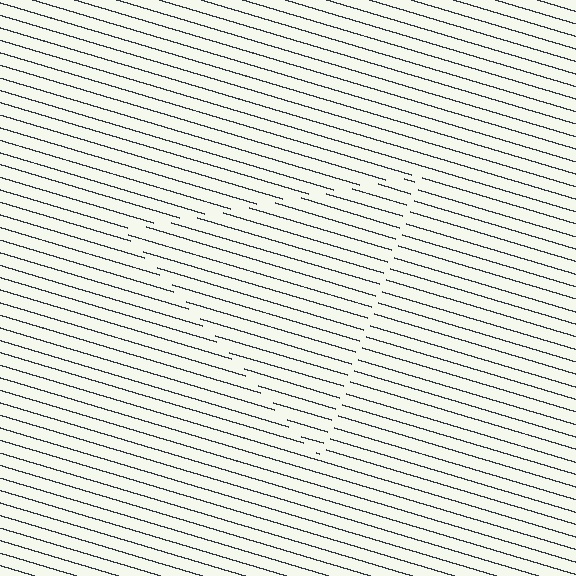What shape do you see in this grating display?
An illusory triangle. The interior of the shape contains the same grating, shifted by half a period — the contour is defined by the phase discontinuity where line-ends from the inner and outer gratings abut.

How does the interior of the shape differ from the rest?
The interior of the shape contains the same grating, shifted by half a period — the contour is defined by the phase discontinuity where line-ends from the inner and outer gratings abut.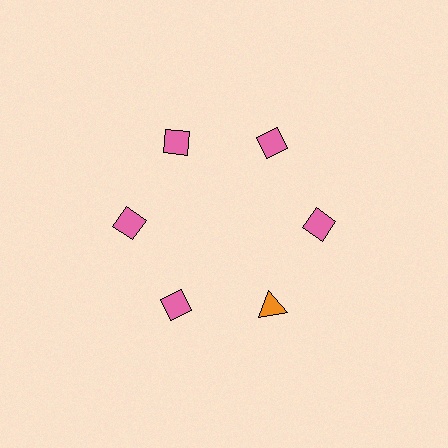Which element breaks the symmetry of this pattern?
The orange triangle at roughly the 5 o'clock position breaks the symmetry. All other shapes are pink diamonds.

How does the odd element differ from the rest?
It differs in both color (orange instead of pink) and shape (triangle instead of diamond).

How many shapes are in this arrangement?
There are 6 shapes arranged in a ring pattern.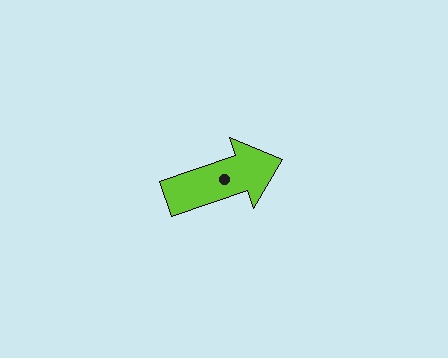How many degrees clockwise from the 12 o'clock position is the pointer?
Approximately 71 degrees.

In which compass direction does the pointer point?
East.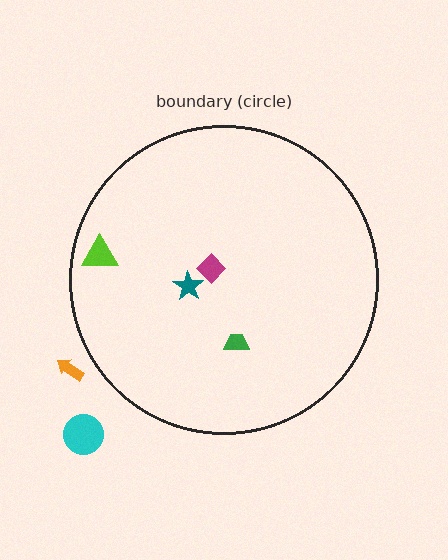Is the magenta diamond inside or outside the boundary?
Inside.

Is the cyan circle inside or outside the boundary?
Outside.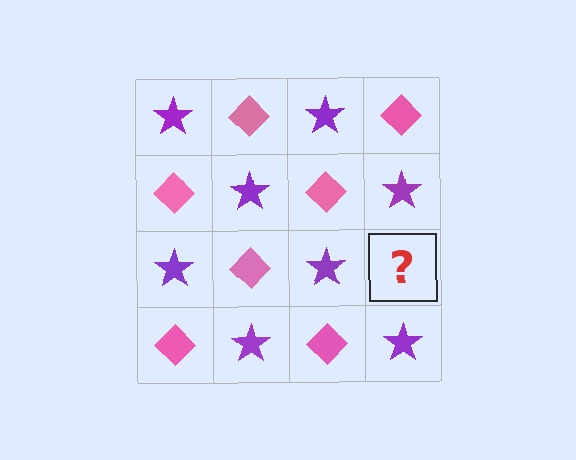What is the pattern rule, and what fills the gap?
The rule is that it alternates purple star and pink diamond in a checkerboard pattern. The gap should be filled with a pink diamond.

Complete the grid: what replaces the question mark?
The question mark should be replaced with a pink diamond.